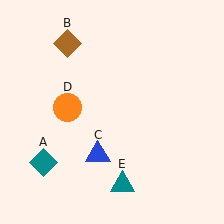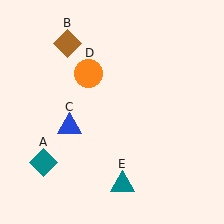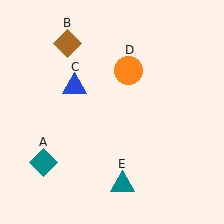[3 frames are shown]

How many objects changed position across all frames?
2 objects changed position: blue triangle (object C), orange circle (object D).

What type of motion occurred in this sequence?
The blue triangle (object C), orange circle (object D) rotated clockwise around the center of the scene.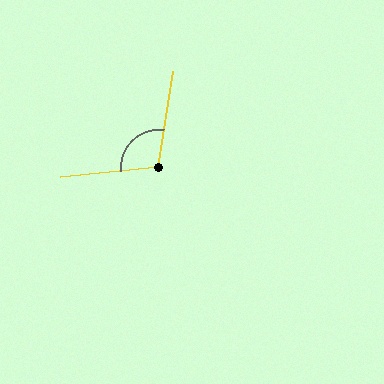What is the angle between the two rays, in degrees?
Approximately 105 degrees.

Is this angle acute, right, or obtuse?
It is obtuse.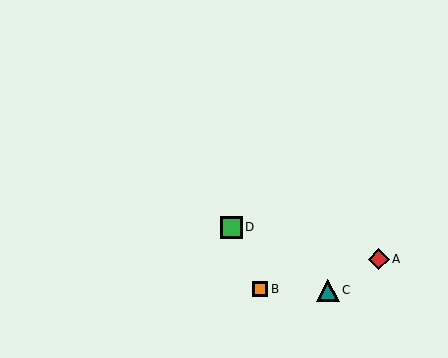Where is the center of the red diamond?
The center of the red diamond is at (379, 259).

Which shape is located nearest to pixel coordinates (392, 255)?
The red diamond (labeled A) at (379, 259) is nearest to that location.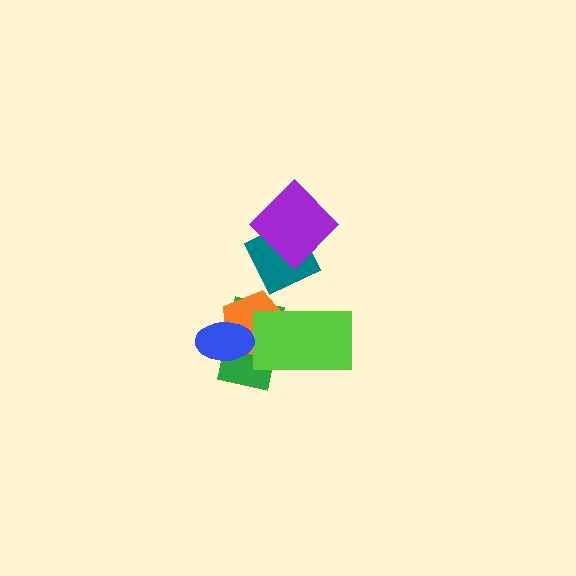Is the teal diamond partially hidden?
Yes, it is partially covered by another shape.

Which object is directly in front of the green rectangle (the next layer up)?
The orange pentagon is directly in front of the green rectangle.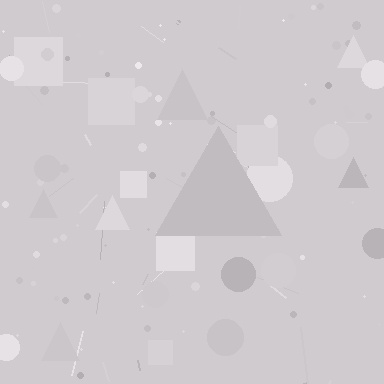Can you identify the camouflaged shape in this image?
The camouflaged shape is a triangle.